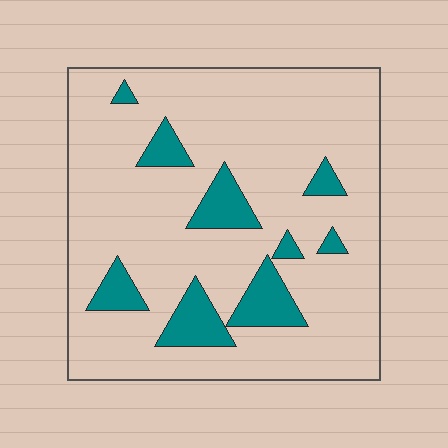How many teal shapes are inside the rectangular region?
9.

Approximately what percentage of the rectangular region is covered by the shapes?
Approximately 15%.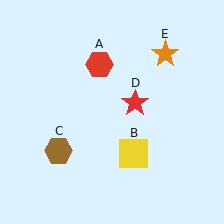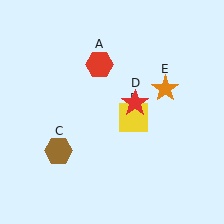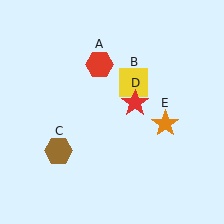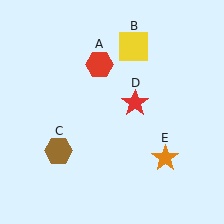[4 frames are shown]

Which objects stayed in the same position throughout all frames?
Red hexagon (object A) and brown hexagon (object C) and red star (object D) remained stationary.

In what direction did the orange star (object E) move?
The orange star (object E) moved down.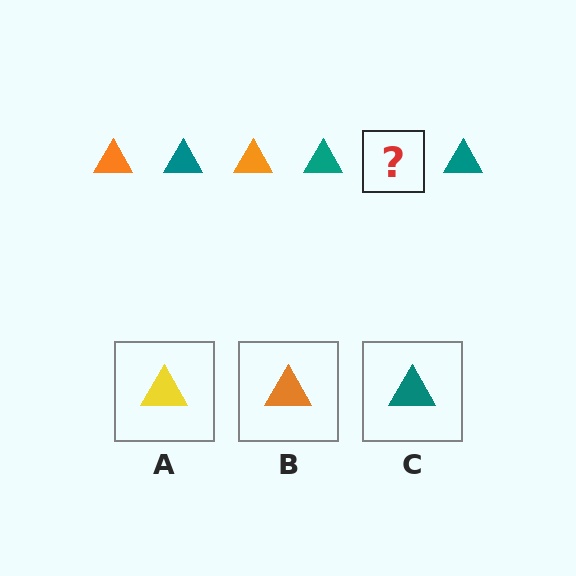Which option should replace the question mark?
Option B.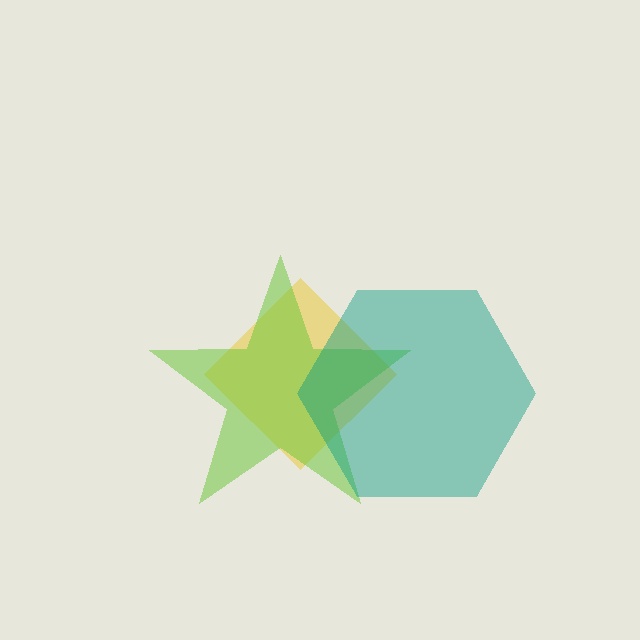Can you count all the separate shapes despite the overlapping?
Yes, there are 3 separate shapes.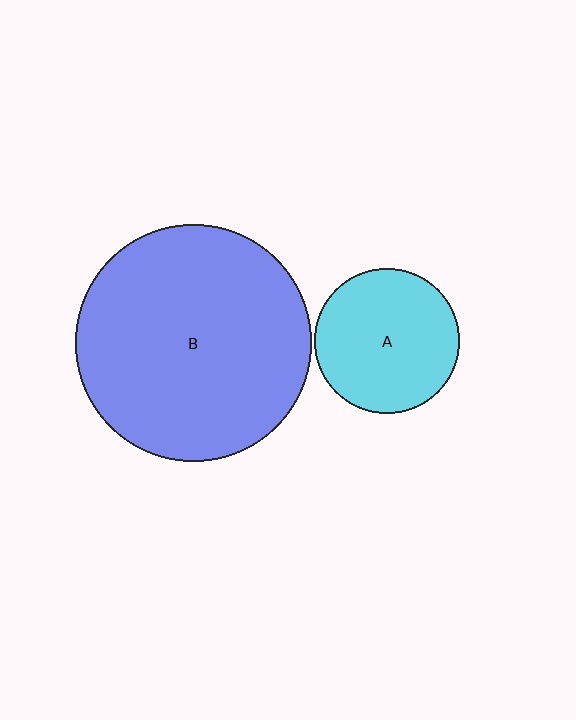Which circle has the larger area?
Circle B (blue).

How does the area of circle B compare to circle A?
Approximately 2.6 times.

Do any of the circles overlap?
No, none of the circles overlap.